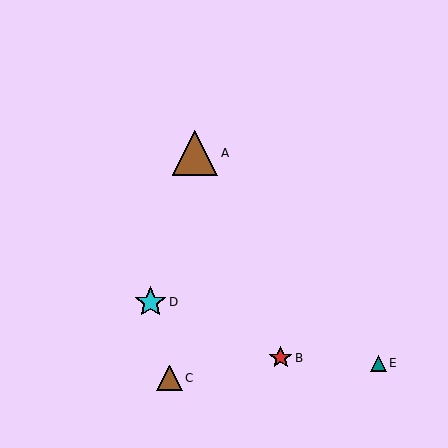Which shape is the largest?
The brown triangle (labeled A) is the largest.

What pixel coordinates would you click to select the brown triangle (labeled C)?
Click at (169, 378) to select the brown triangle C.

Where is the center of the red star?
The center of the red star is at (281, 358).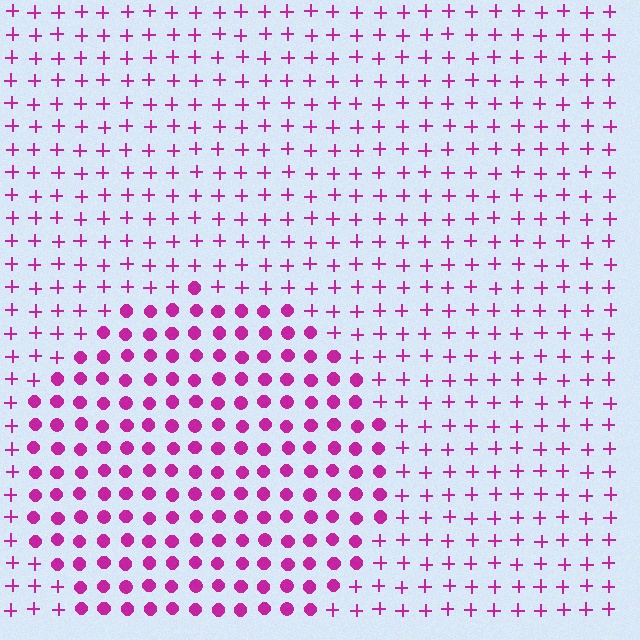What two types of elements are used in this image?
The image uses circles inside the circle region and plus signs outside it.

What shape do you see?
I see a circle.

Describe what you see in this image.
The image is filled with small magenta elements arranged in a uniform grid. A circle-shaped region contains circles, while the surrounding area contains plus signs. The boundary is defined purely by the change in element shape.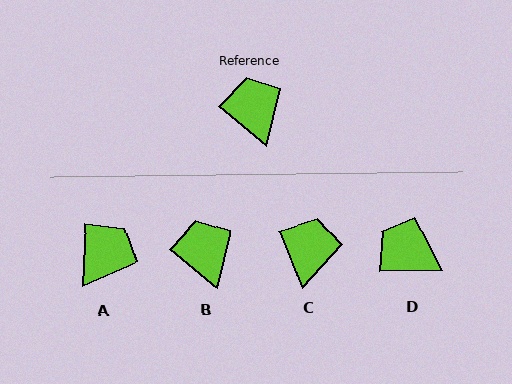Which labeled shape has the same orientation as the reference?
B.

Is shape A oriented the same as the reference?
No, it is off by about 53 degrees.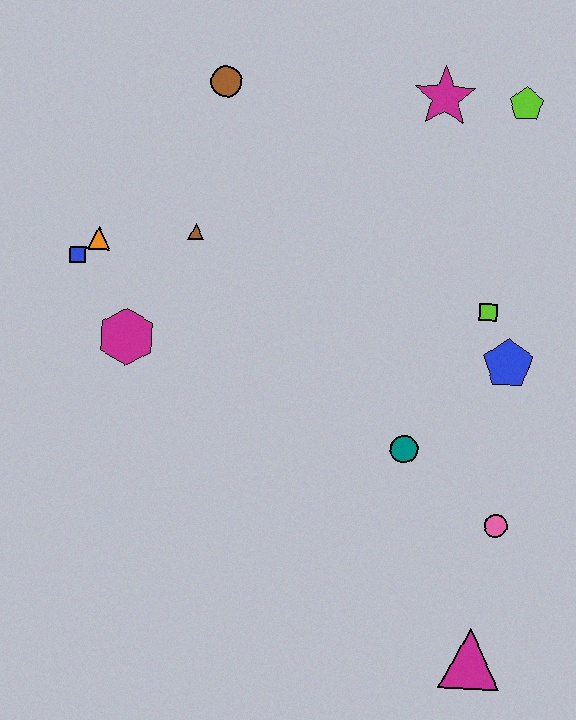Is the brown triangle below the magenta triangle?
No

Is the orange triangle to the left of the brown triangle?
Yes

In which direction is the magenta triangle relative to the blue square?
The magenta triangle is to the right of the blue square.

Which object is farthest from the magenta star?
The magenta triangle is farthest from the magenta star.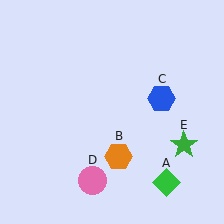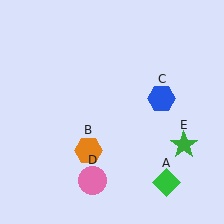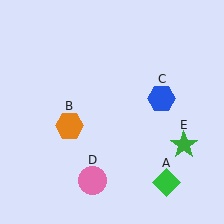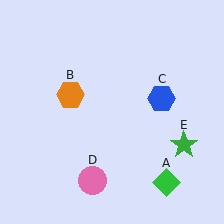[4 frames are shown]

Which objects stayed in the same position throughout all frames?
Green diamond (object A) and blue hexagon (object C) and pink circle (object D) and green star (object E) remained stationary.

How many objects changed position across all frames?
1 object changed position: orange hexagon (object B).